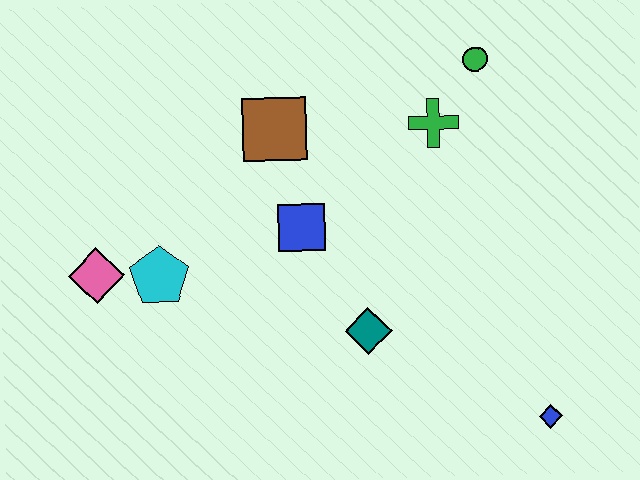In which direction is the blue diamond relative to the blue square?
The blue diamond is to the right of the blue square.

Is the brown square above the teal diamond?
Yes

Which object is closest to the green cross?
The green circle is closest to the green cross.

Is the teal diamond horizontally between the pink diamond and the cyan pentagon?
No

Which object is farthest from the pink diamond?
The blue diamond is farthest from the pink diamond.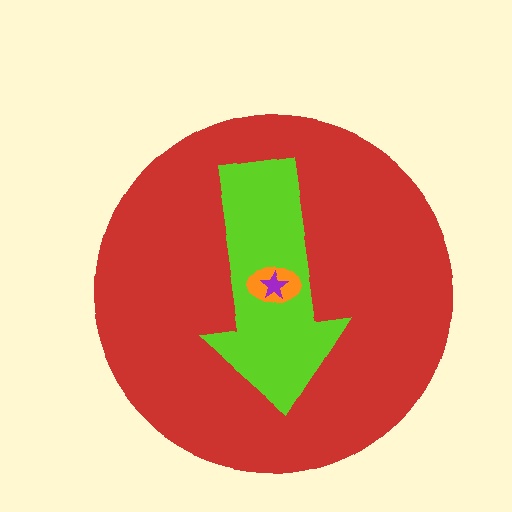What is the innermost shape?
The purple star.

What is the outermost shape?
The red circle.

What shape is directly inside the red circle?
The lime arrow.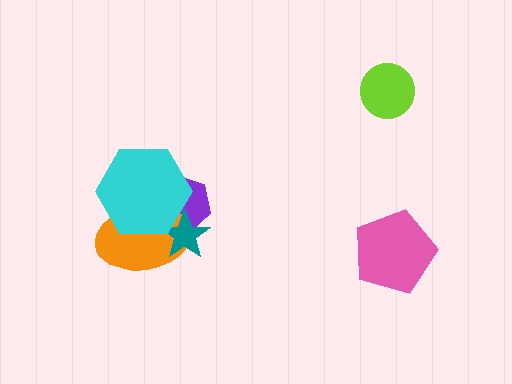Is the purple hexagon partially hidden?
Yes, it is partially covered by another shape.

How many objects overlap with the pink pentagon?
0 objects overlap with the pink pentagon.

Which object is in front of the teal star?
The cyan hexagon is in front of the teal star.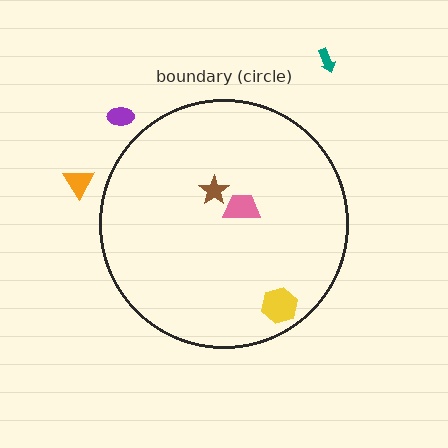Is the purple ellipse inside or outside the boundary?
Outside.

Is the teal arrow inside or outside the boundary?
Outside.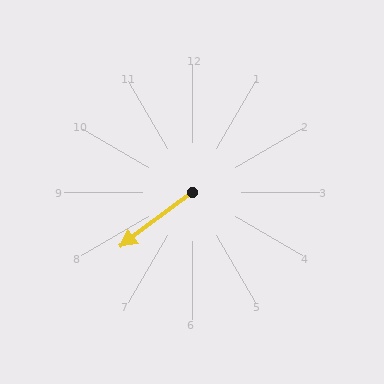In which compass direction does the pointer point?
Southwest.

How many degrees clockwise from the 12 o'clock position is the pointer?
Approximately 233 degrees.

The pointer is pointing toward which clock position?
Roughly 8 o'clock.